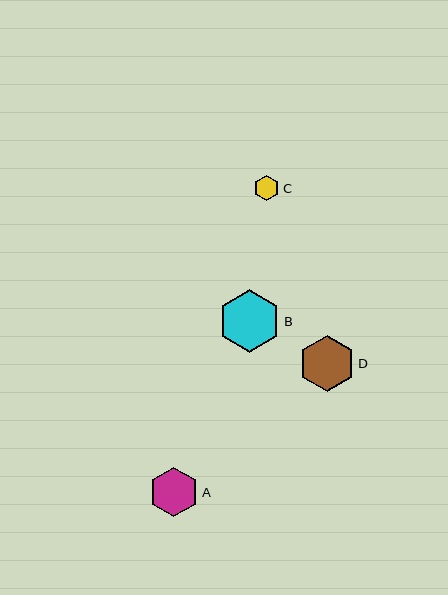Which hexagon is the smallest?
Hexagon C is the smallest with a size of approximately 25 pixels.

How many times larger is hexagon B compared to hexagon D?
Hexagon B is approximately 1.1 times the size of hexagon D.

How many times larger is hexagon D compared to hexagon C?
Hexagon D is approximately 2.2 times the size of hexagon C.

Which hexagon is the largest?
Hexagon B is the largest with a size of approximately 63 pixels.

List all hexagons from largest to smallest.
From largest to smallest: B, D, A, C.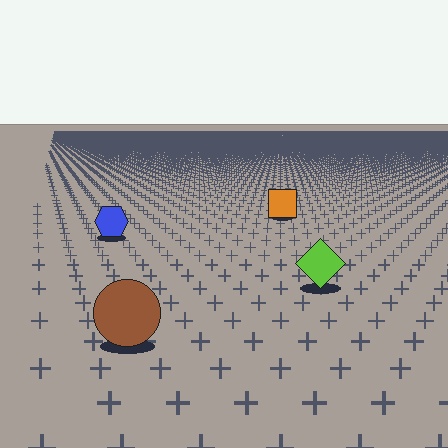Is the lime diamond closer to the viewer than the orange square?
Yes. The lime diamond is closer — you can tell from the texture gradient: the ground texture is coarser near it.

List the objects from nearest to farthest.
From nearest to farthest: the brown circle, the lime diamond, the blue hexagon, the orange square.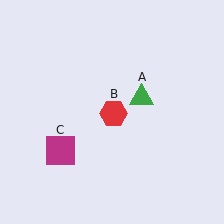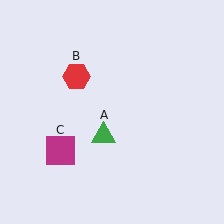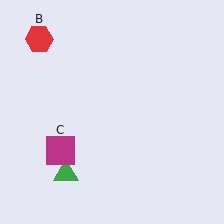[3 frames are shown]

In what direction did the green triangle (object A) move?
The green triangle (object A) moved down and to the left.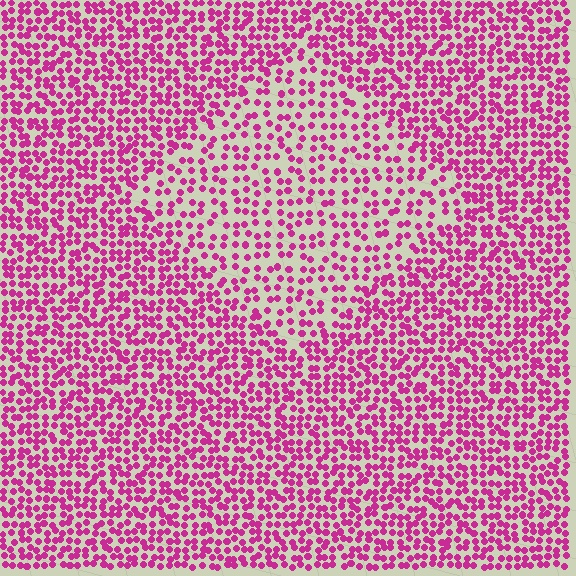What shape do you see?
I see a diamond.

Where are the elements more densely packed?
The elements are more densely packed outside the diamond boundary.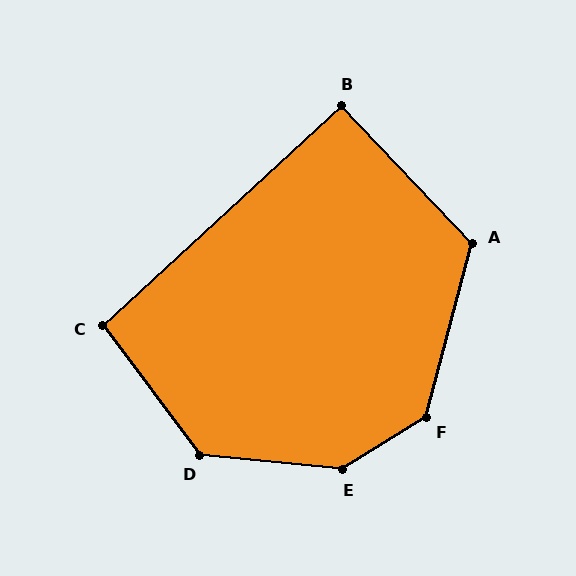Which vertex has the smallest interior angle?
B, at approximately 91 degrees.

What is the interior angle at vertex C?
Approximately 96 degrees (obtuse).